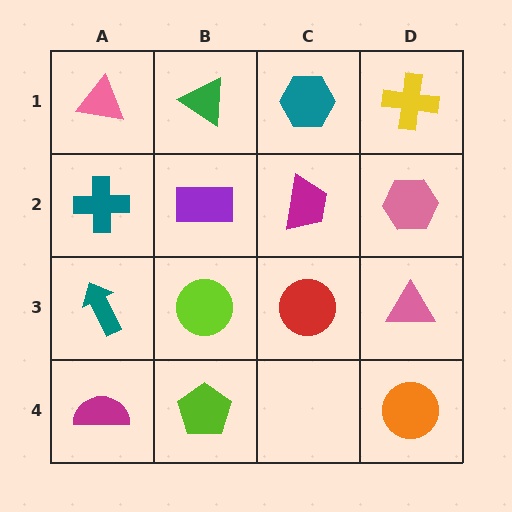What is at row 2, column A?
A teal cross.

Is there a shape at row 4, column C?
No, that cell is empty.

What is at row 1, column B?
A green triangle.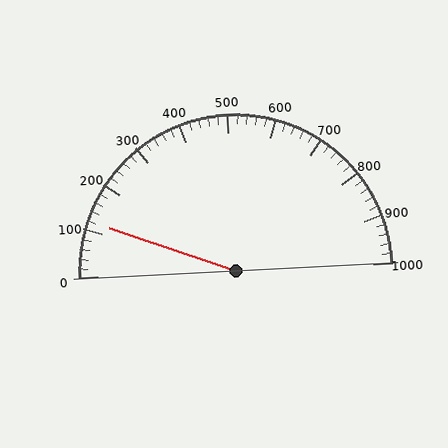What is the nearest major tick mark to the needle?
The nearest major tick mark is 100.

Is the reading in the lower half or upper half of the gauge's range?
The reading is in the lower half of the range (0 to 1000).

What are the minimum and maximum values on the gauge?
The gauge ranges from 0 to 1000.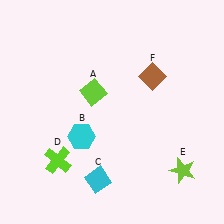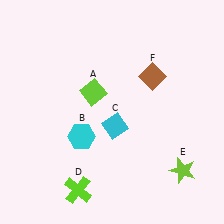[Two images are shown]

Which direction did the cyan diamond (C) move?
The cyan diamond (C) moved up.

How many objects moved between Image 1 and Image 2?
2 objects moved between the two images.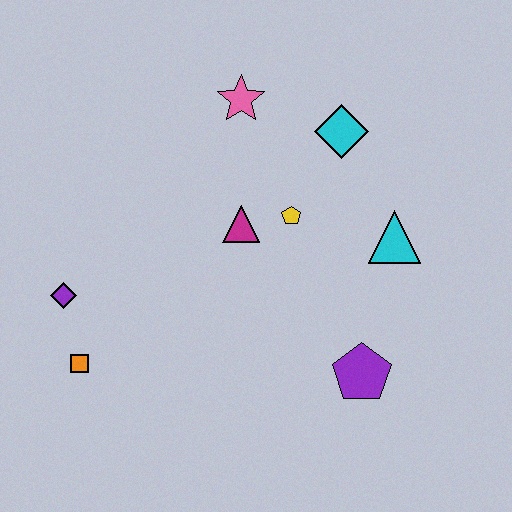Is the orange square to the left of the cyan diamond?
Yes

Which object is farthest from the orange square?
The cyan diamond is farthest from the orange square.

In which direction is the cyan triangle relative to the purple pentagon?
The cyan triangle is above the purple pentagon.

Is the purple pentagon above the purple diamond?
No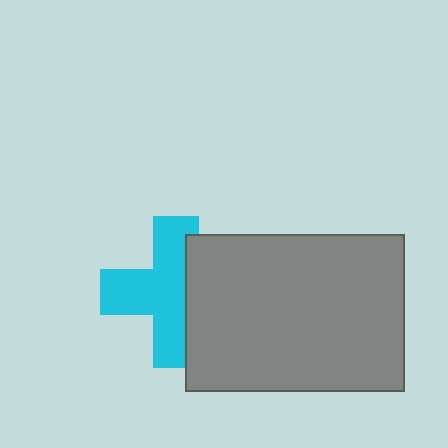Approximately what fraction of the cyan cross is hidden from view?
Roughly 36% of the cyan cross is hidden behind the gray rectangle.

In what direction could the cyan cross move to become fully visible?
The cyan cross could move left. That would shift it out from behind the gray rectangle entirely.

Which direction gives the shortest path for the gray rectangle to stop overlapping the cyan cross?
Moving right gives the shortest separation.